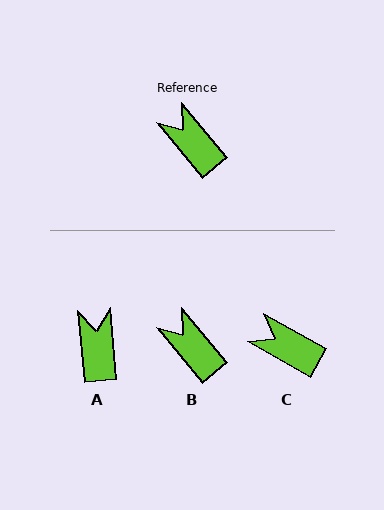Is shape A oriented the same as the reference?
No, it is off by about 35 degrees.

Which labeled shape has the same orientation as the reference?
B.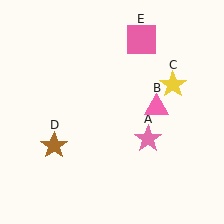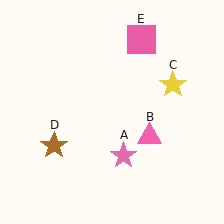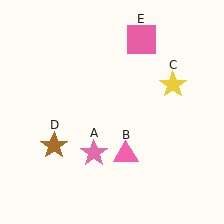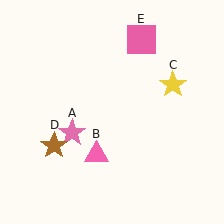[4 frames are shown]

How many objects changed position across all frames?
2 objects changed position: pink star (object A), pink triangle (object B).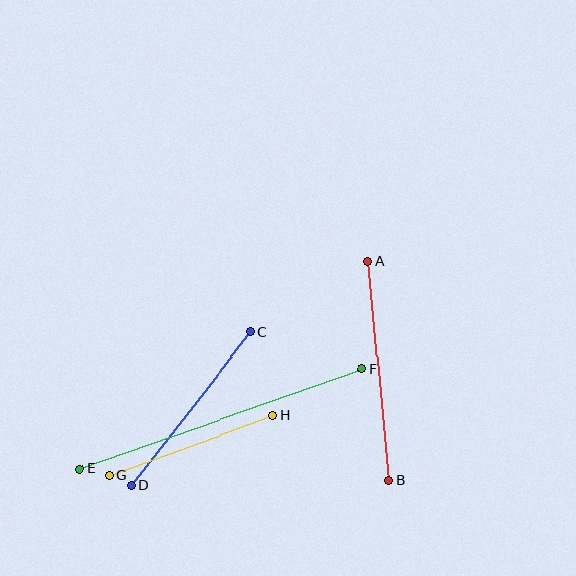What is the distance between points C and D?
The distance is approximately 194 pixels.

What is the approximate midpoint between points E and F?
The midpoint is at approximately (221, 419) pixels.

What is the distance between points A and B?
The distance is approximately 220 pixels.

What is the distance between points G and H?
The distance is approximately 174 pixels.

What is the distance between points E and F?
The distance is approximately 298 pixels.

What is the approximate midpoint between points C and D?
The midpoint is at approximately (191, 409) pixels.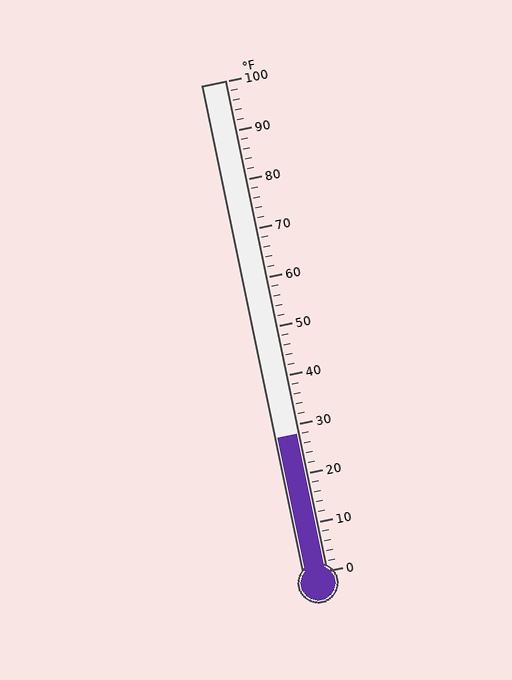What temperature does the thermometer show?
The thermometer shows approximately 28°F.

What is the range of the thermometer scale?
The thermometer scale ranges from 0°F to 100°F.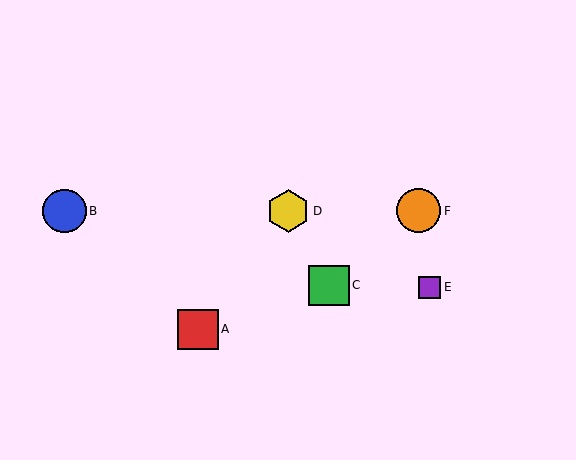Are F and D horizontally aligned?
Yes, both are at y≈211.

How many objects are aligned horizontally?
3 objects (B, D, F) are aligned horizontally.